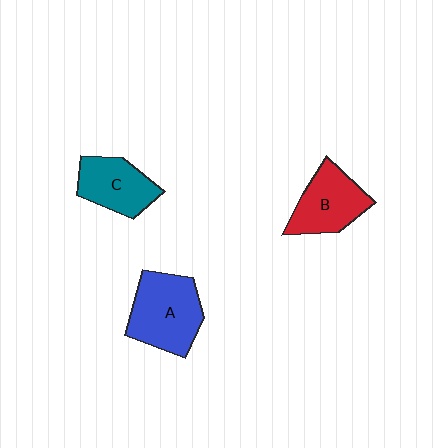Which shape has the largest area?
Shape A (blue).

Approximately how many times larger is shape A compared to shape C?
Approximately 1.4 times.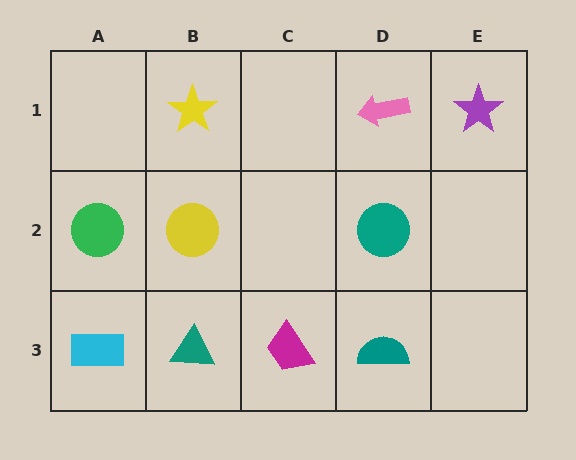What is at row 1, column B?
A yellow star.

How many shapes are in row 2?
3 shapes.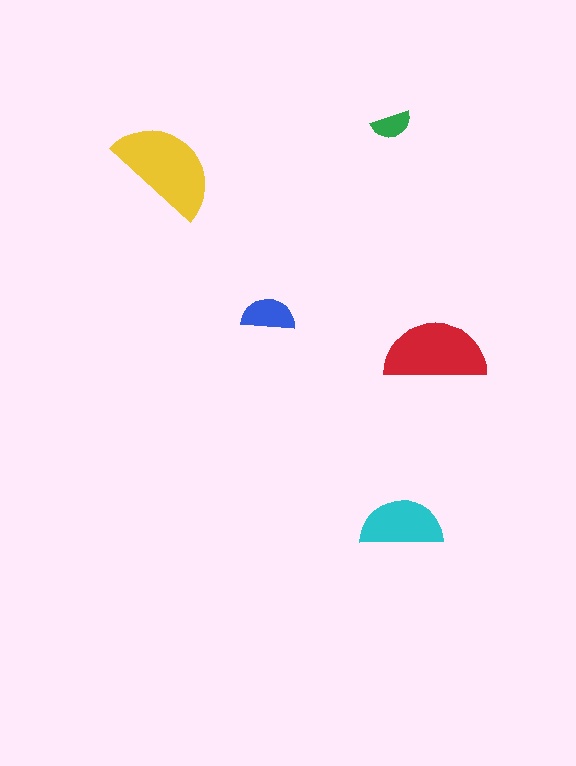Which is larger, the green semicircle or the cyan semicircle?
The cyan one.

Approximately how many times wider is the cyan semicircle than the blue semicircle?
About 1.5 times wider.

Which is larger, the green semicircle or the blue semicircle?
The blue one.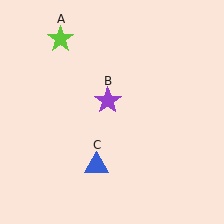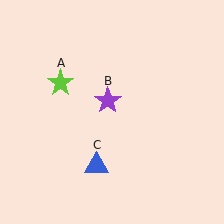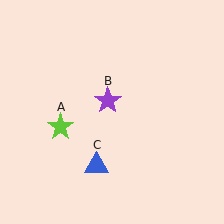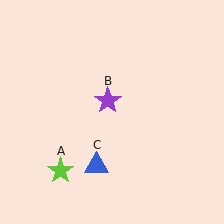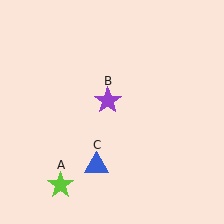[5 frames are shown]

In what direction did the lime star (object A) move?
The lime star (object A) moved down.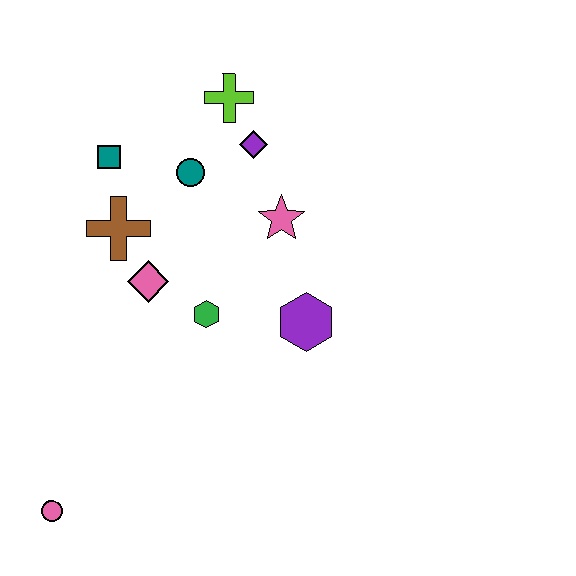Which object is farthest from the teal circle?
The pink circle is farthest from the teal circle.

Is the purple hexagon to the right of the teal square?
Yes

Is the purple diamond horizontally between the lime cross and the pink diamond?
No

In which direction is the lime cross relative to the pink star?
The lime cross is above the pink star.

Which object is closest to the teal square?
The brown cross is closest to the teal square.